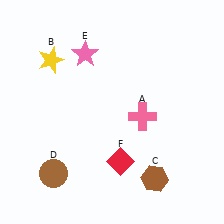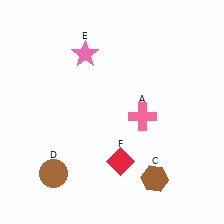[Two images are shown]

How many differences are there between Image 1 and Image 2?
There is 1 difference between the two images.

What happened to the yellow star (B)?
The yellow star (B) was removed in Image 2. It was in the top-left area of Image 1.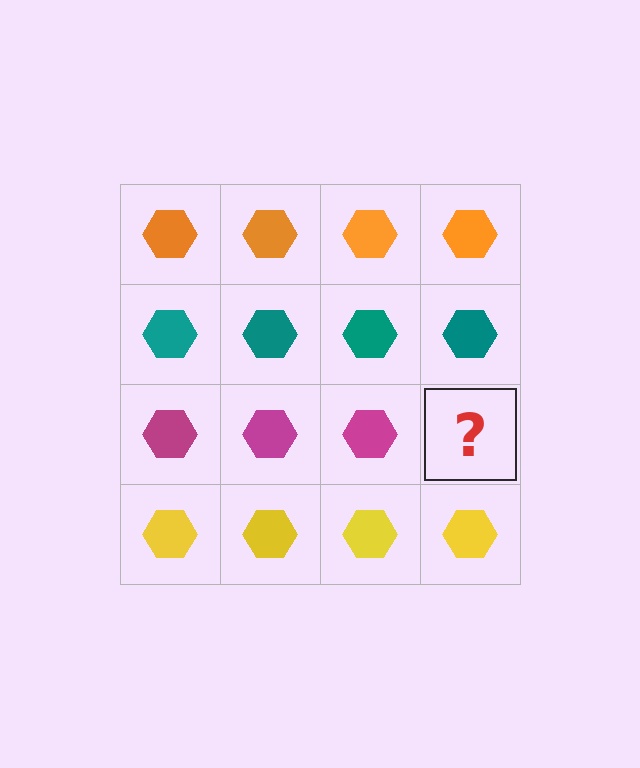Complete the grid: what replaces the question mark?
The question mark should be replaced with a magenta hexagon.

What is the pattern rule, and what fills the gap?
The rule is that each row has a consistent color. The gap should be filled with a magenta hexagon.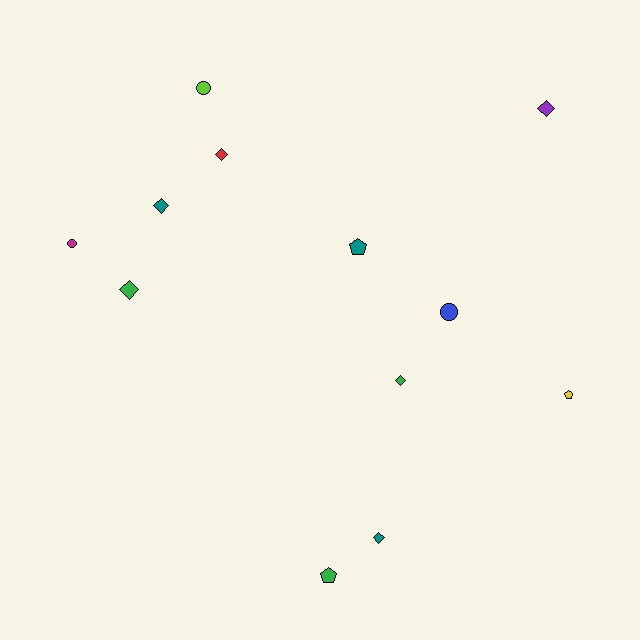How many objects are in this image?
There are 12 objects.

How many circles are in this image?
There are 3 circles.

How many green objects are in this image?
There are 3 green objects.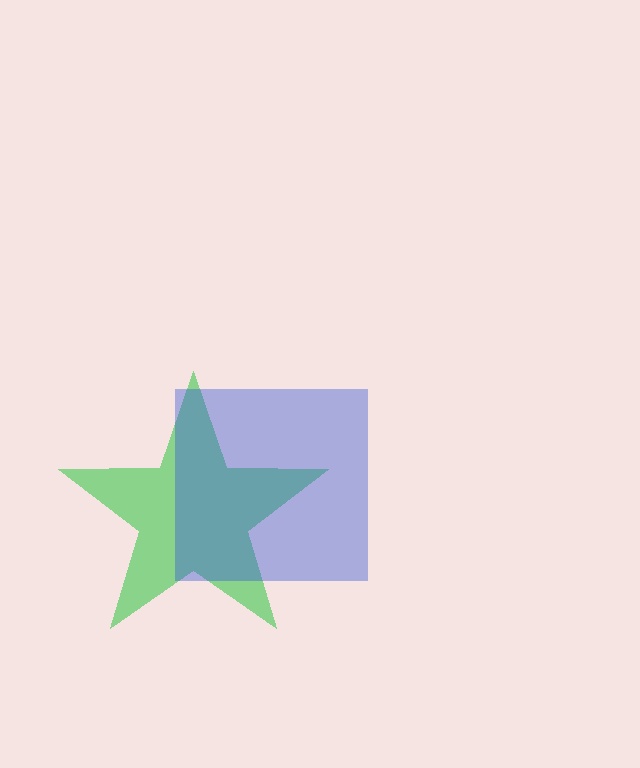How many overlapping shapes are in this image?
There are 2 overlapping shapes in the image.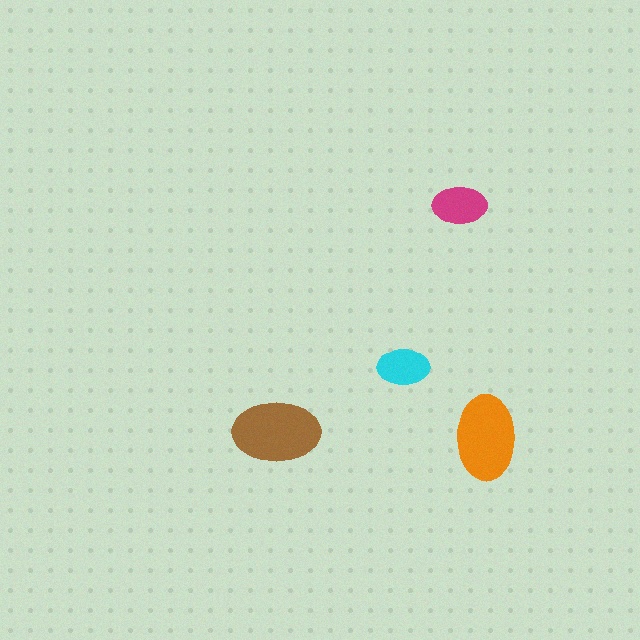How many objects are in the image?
There are 4 objects in the image.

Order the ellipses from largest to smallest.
the brown one, the orange one, the magenta one, the cyan one.